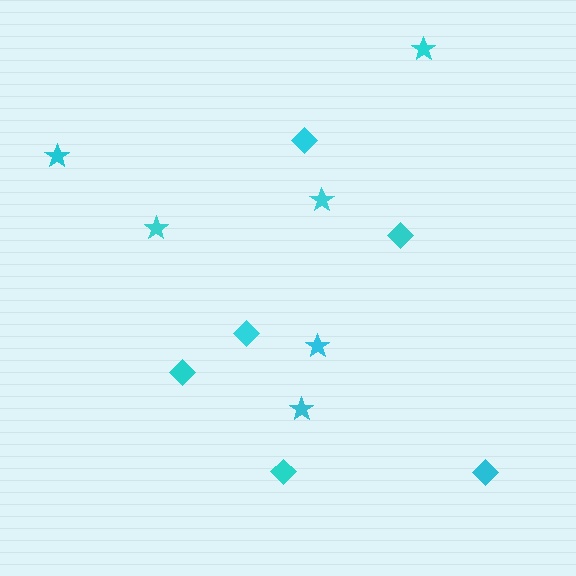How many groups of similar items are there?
There are 2 groups: one group of diamonds (6) and one group of stars (6).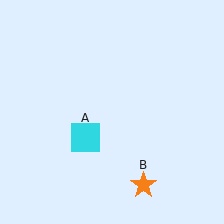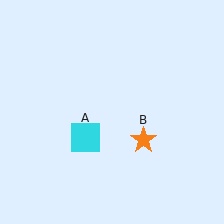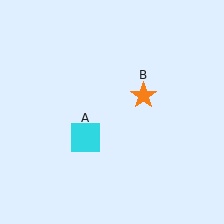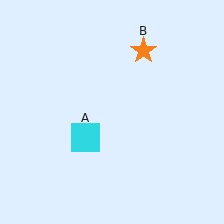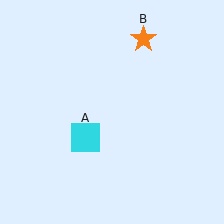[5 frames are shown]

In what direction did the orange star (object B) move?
The orange star (object B) moved up.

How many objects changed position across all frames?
1 object changed position: orange star (object B).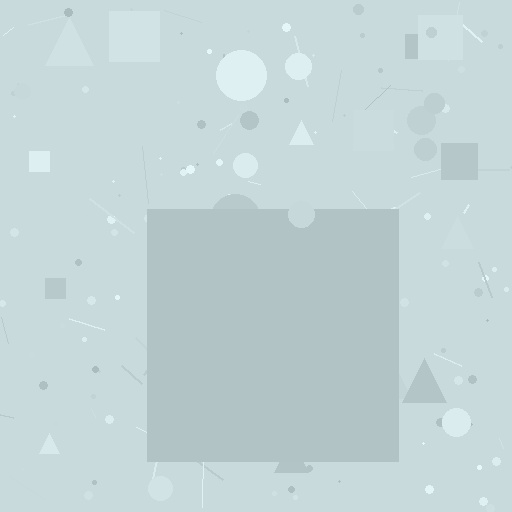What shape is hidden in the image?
A square is hidden in the image.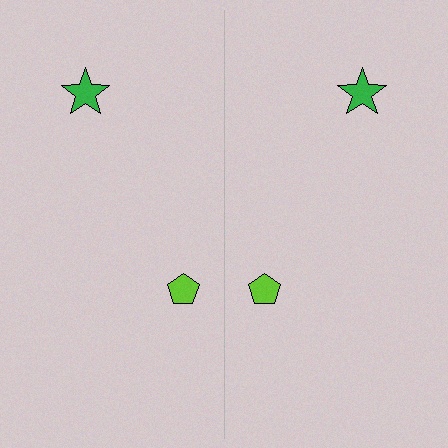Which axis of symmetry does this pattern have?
The pattern has a vertical axis of symmetry running through the center of the image.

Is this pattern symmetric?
Yes, this pattern has bilateral (reflection) symmetry.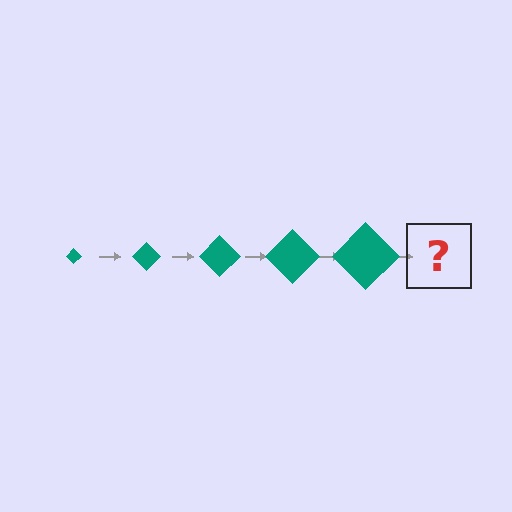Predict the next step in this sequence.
The next step is a teal diamond, larger than the previous one.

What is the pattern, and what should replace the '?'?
The pattern is that the diamond gets progressively larger each step. The '?' should be a teal diamond, larger than the previous one.